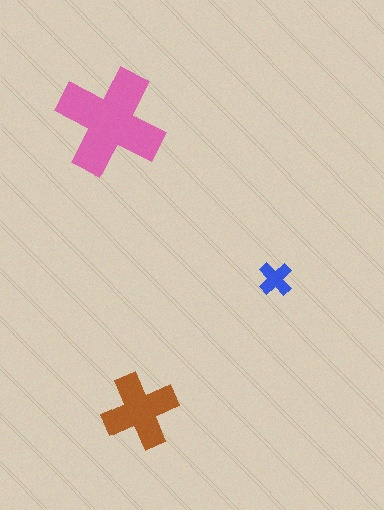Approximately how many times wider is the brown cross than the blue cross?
About 2 times wider.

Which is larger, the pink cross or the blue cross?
The pink one.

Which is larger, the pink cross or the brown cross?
The pink one.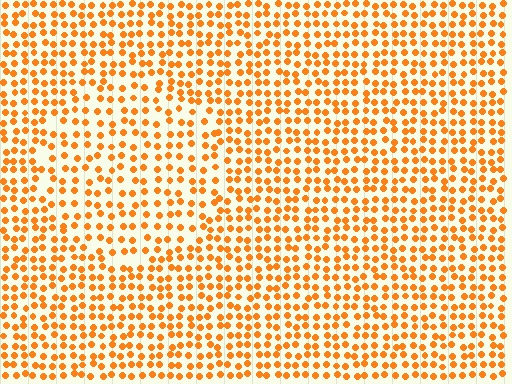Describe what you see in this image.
The image contains small orange elements arranged at two different densities. A circle-shaped region is visible where the elements are less densely packed than the surrounding area.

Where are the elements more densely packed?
The elements are more densely packed outside the circle boundary.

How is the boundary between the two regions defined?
The boundary is defined by a change in element density (approximately 1.4x ratio). All elements are the same color, size, and shape.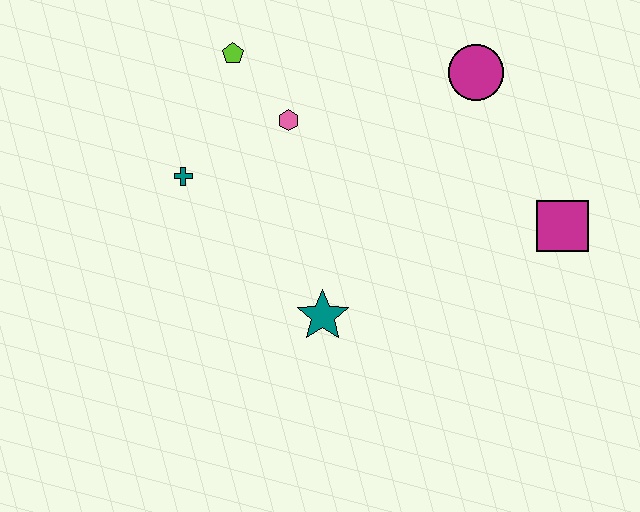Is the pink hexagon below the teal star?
No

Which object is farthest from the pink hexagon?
The magenta square is farthest from the pink hexagon.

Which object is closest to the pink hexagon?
The lime pentagon is closest to the pink hexagon.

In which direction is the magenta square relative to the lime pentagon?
The magenta square is to the right of the lime pentagon.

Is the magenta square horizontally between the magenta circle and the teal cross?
No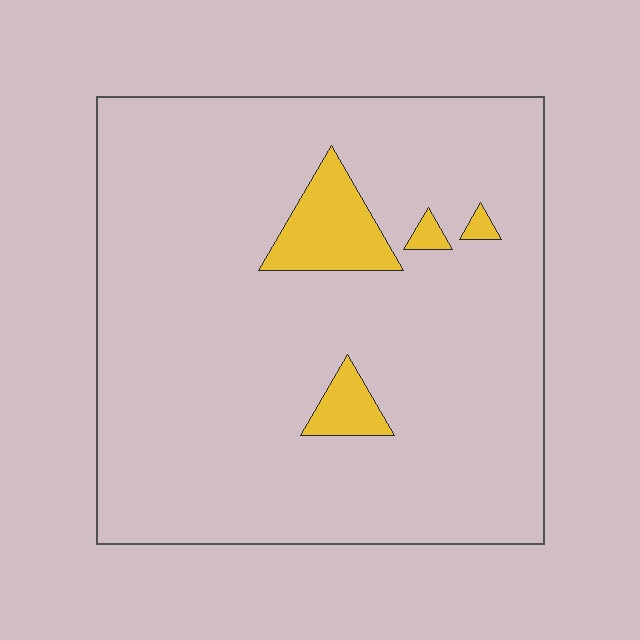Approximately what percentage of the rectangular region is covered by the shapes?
Approximately 10%.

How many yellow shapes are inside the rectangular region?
4.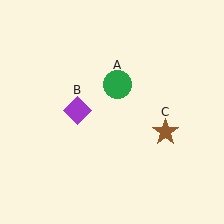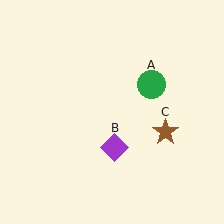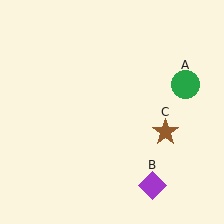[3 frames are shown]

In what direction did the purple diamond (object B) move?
The purple diamond (object B) moved down and to the right.